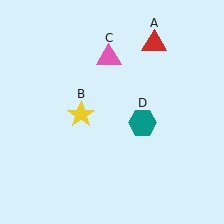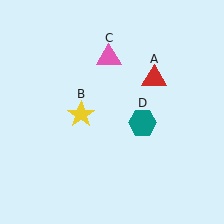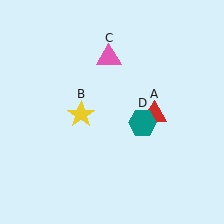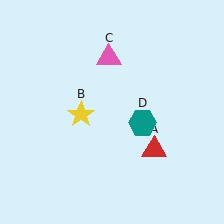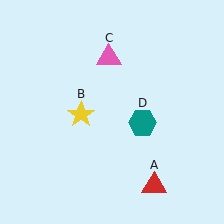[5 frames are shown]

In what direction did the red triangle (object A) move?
The red triangle (object A) moved down.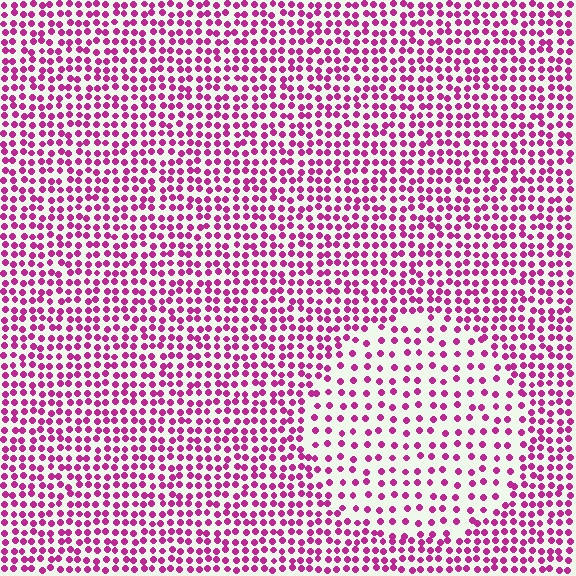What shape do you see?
I see a circle.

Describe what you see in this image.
The image contains small magenta elements arranged at two different densities. A circle-shaped region is visible where the elements are less densely packed than the surrounding area.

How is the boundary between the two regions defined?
The boundary is defined by a change in element density (approximately 1.9x ratio). All elements are the same color, size, and shape.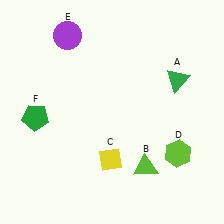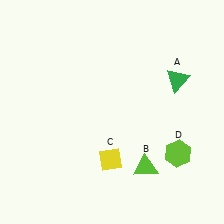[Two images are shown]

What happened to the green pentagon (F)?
The green pentagon (F) was removed in Image 2. It was in the bottom-left area of Image 1.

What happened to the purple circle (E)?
The purple circle (E) was removed in Image 2. It was in the top-left area of Image 1.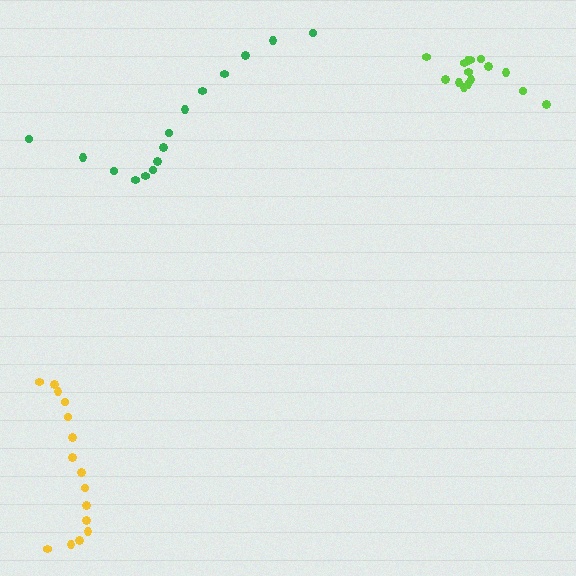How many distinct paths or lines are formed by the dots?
There are 3 distinct paths.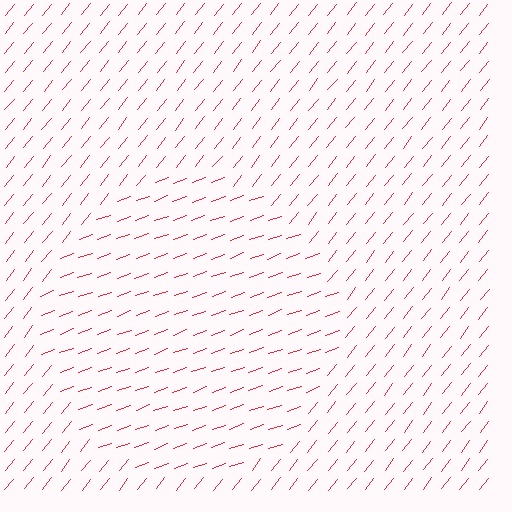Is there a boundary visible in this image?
Yes, there is a texture boundary formed by a change in line orientation.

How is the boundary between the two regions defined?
The boundary is defined purely by a change in line orientation (approximately 32 degrees difference). All lines are the same color and thickness.